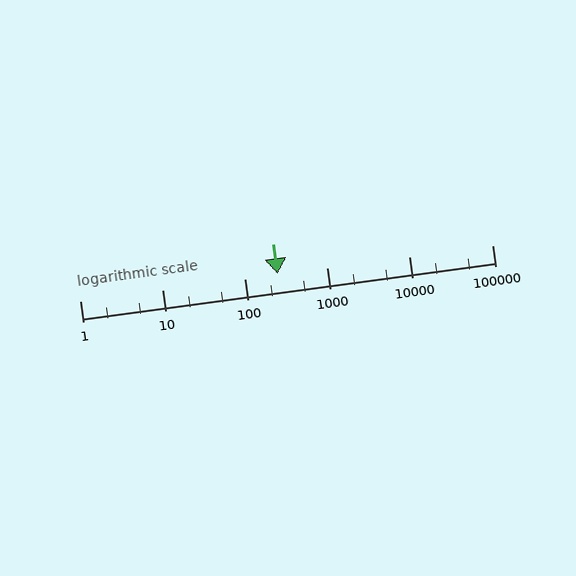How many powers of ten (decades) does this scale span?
The scale spans 5 decades, from 1 to 100000.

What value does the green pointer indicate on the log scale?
The pointer indicates approximately 250.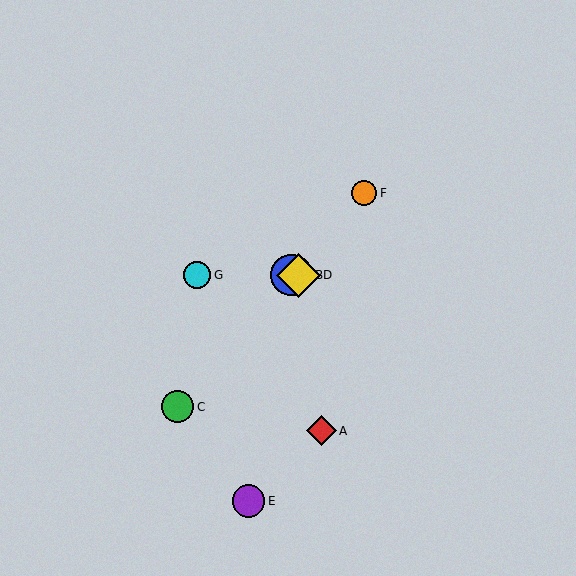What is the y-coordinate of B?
Object B is at y≈275.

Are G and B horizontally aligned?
Yes, both are at y≈275.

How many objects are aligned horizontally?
3 objects (B, D, G) are aligned horizontally.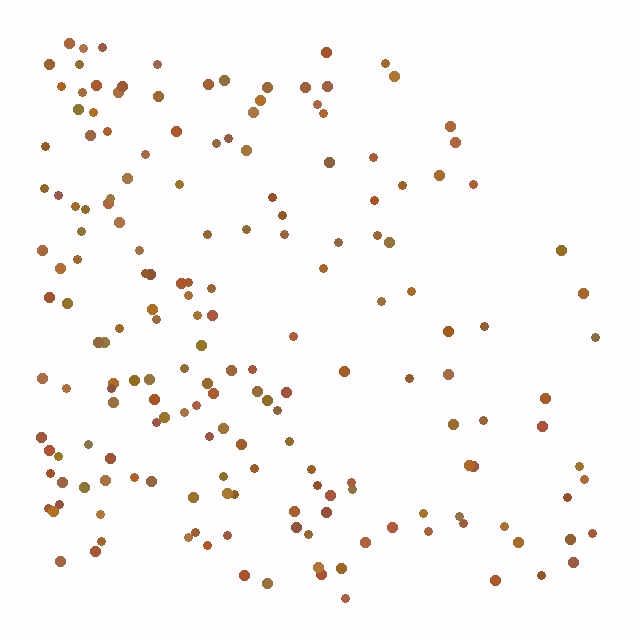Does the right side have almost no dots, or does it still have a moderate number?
Still a moderate number, just noticeably fewer than the left.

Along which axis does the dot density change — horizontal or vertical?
Horizontal.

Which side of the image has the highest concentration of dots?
The left.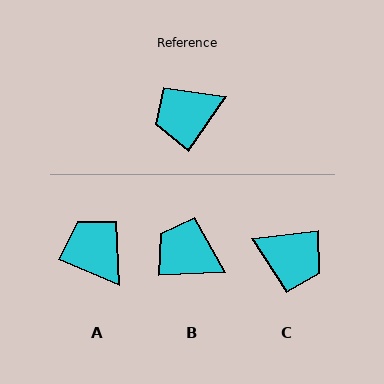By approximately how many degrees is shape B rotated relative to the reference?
Approximately 53 degrees clockwise.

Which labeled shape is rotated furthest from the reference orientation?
C, about 132 degrees away.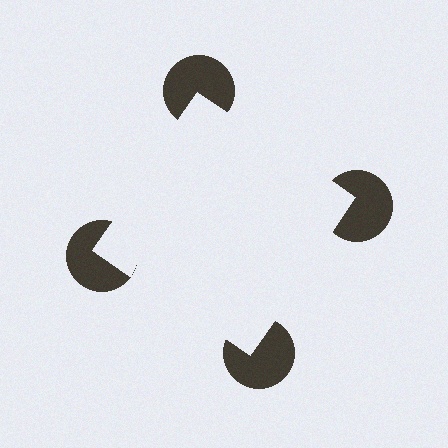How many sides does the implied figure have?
4 sides.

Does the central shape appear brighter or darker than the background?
It typically appears slightly brighter than the background, even though no actual brightness change is drawn.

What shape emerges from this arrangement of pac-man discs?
An illusory square — its edges are inferred from the aligned wedge cuts in the pac-man discs, not physically drawn.